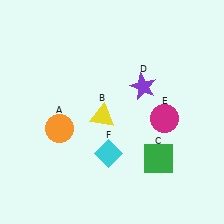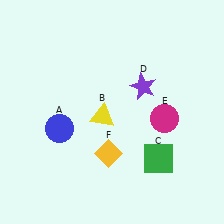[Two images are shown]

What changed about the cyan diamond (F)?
In Image 1, F is cyan. In Image 2, it changed to yellow.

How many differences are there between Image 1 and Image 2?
There are 2 differences between the two images.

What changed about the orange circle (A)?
In Image 1, A is orange. In Image 2, it changed to blue.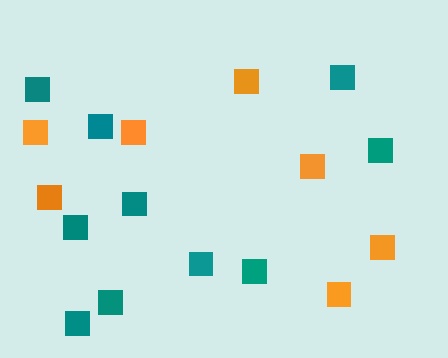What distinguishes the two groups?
There are 2 groups: one group of teal squares (10) and one group of orange squares (7).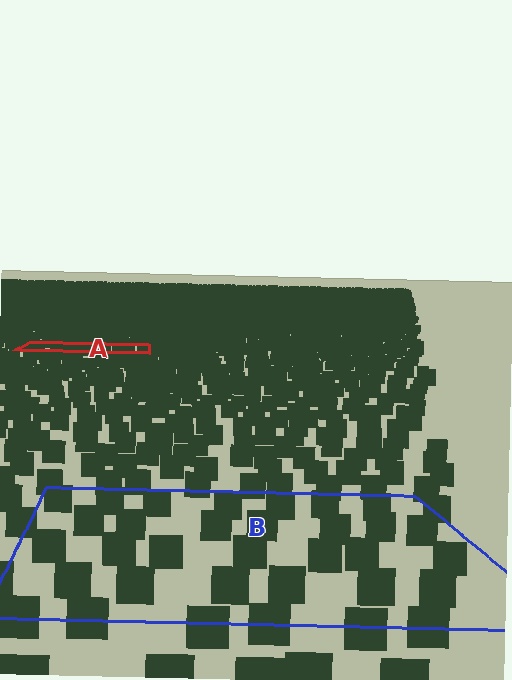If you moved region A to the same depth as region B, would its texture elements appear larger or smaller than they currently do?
They would appear larger. At a closer depth, the same texture elements are projected at a bigger on-screen size.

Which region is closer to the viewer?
Region B is closer. The texture elements there are larger and more spread out.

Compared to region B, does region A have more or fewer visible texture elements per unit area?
Region A has more texture elements per unit area — they are packed more densely because it is farther away.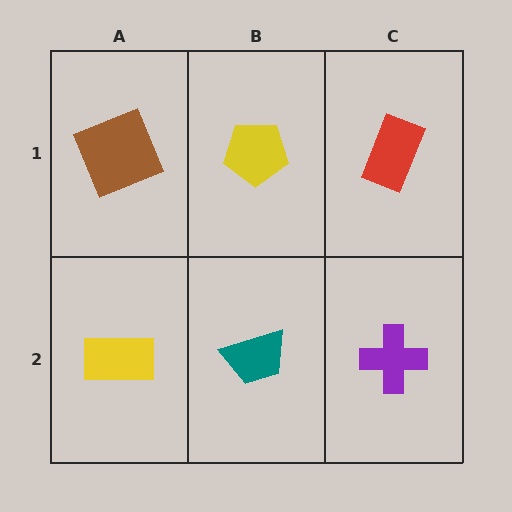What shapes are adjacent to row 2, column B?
A yellow pentagon (row 1, column B), a yellow rectangle (row 2, column A), a purple cross (row 2, column C).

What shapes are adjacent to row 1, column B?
A teal trapezoid (row 2, column B), a brown square (row 1, column A), a red rectangle (row 1, column C).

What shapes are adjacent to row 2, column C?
A red rectangle (row 1, column C), a teal trapezoid (row 2, column B).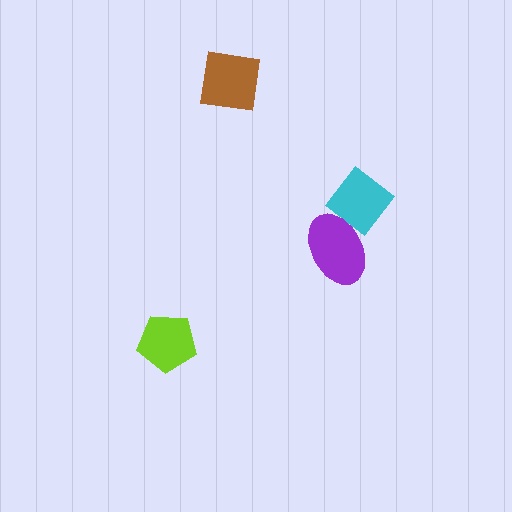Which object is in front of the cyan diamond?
The purple ellipse is in front of the cyan diamond.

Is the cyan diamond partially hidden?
Yes, it is partially covered by another shape.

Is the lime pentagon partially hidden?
No, no other shape covers it.